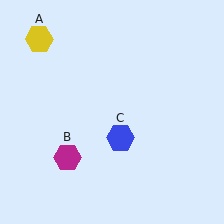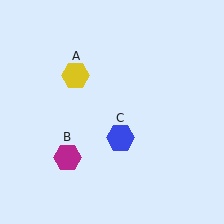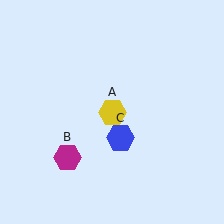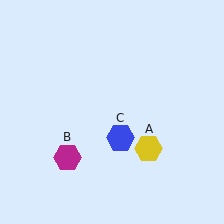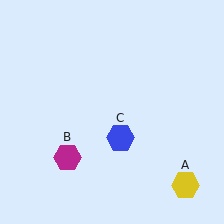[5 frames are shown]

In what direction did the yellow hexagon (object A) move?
The yellow hexagon (object A) moved down and to the right.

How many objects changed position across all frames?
1 object changed position: yellow hexagon (object A).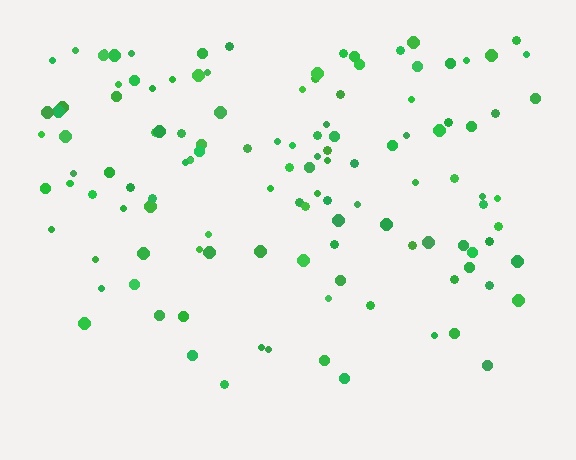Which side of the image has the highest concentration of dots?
The top.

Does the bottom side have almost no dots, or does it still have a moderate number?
Still a moderate number, just noticeably fewer than the top.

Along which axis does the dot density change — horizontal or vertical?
Vertical.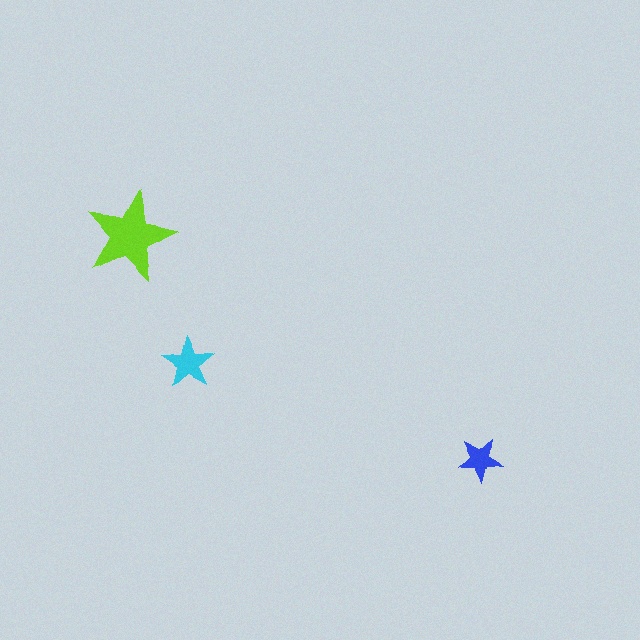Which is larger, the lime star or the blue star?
The lime one.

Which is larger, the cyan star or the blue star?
The cyan one.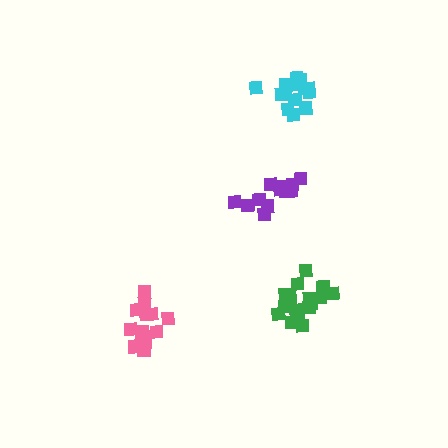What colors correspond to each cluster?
The clusters are colored: purple, cyan, green, pink.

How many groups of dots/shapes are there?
There are 4 groups.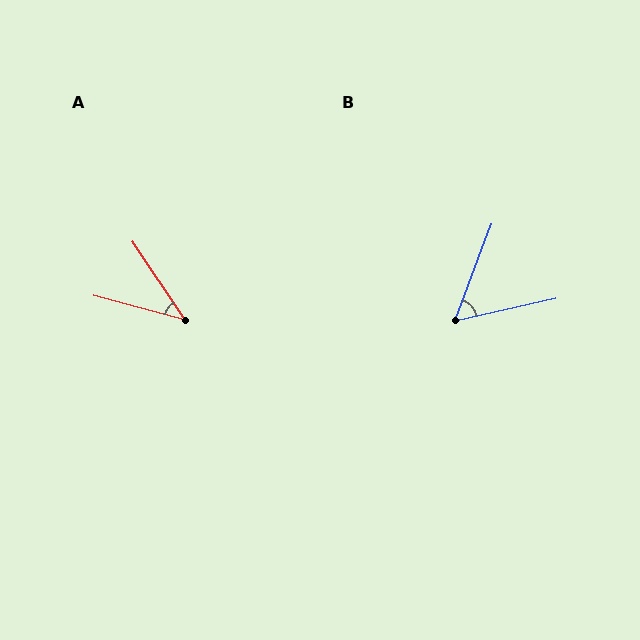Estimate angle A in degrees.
Approximately 42 degrees.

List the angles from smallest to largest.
A (42°), B (57°).